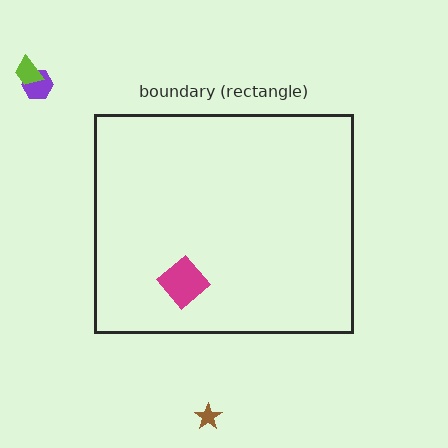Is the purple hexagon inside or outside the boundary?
Outside.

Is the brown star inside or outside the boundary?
Outside.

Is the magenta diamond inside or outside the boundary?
Inside.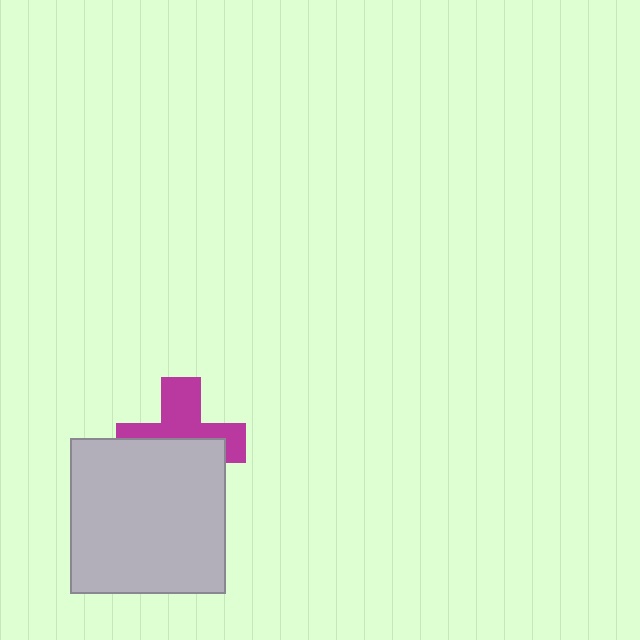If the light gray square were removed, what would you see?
You would see the complete magenta cross.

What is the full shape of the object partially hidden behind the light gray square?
The partially hidden object is a magenta cross.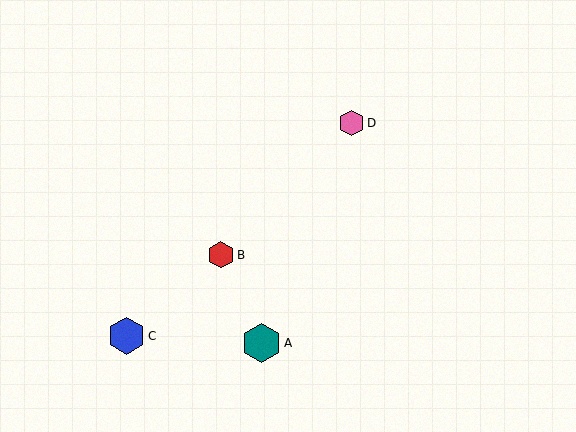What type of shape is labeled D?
Shape D is a pink hexagon.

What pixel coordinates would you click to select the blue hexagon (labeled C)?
Click at (127, 336) to select the blue hexagon C.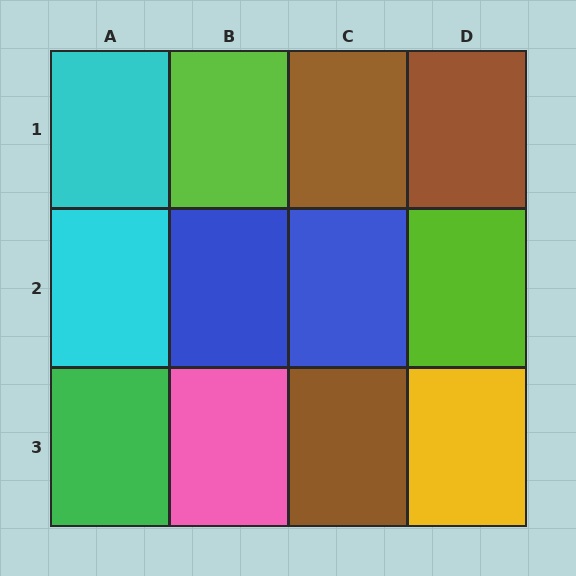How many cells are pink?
1 cell is pink.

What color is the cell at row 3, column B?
Pink.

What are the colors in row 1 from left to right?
Cyan, lime, brown, brown.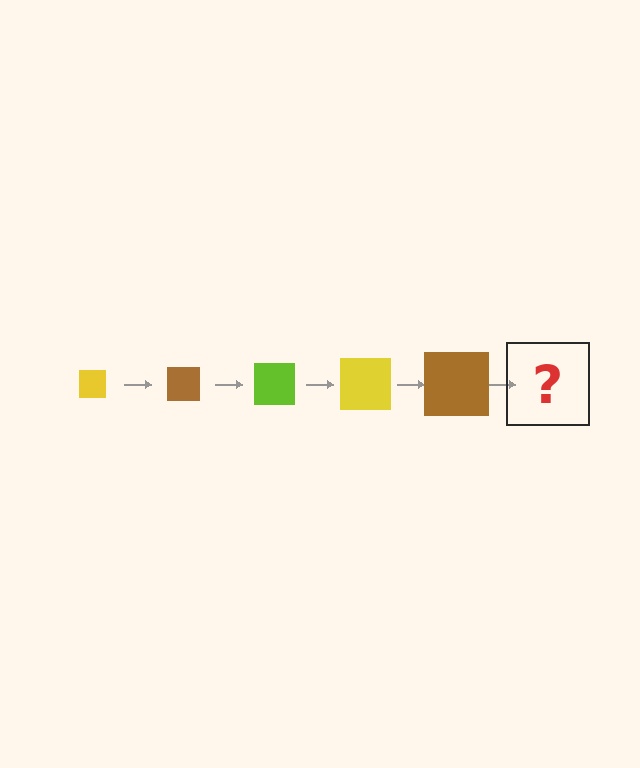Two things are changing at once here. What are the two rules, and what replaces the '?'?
The two rules are that the square grows larger each step and the color cycles through yellow, brown, and lime. The '?' should be a lime square, larger than the previous one.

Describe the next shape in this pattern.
It should be a lime square, larger than the previous one.